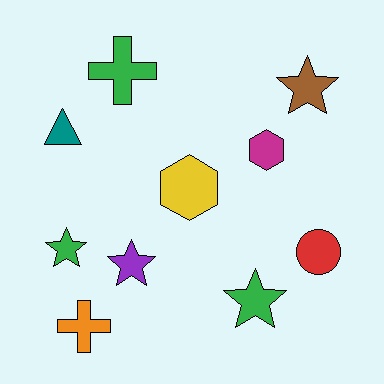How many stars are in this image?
There are 4 stars.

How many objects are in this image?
There are 10 objects.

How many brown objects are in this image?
There is 1 brown object.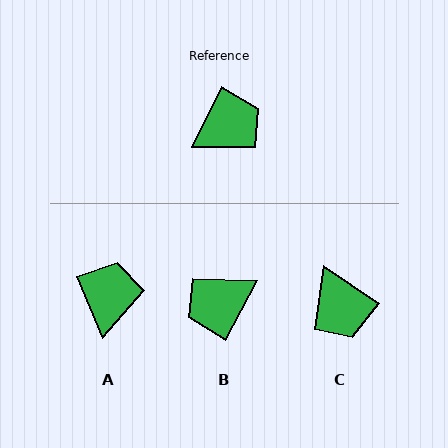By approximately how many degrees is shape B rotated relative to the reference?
Approximately 178 degrees counter-clockwise.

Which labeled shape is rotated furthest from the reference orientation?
B, about 178 degrees away.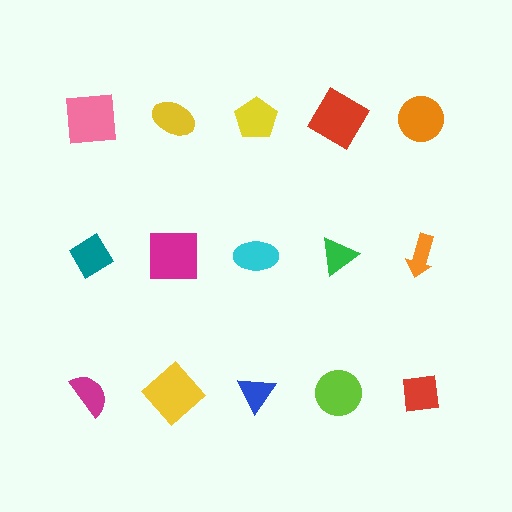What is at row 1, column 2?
A yellow ellipse.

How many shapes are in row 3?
5 shapes.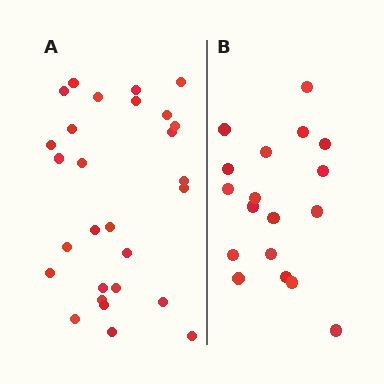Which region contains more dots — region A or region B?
Region A (the left region) has more dots.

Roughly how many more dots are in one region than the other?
Region A has roughly 10 or so more dots than region B.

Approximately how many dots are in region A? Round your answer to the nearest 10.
About 30 dots. (The exact count is 28, which rounds to 30.)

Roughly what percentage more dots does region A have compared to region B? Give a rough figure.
About 55% more.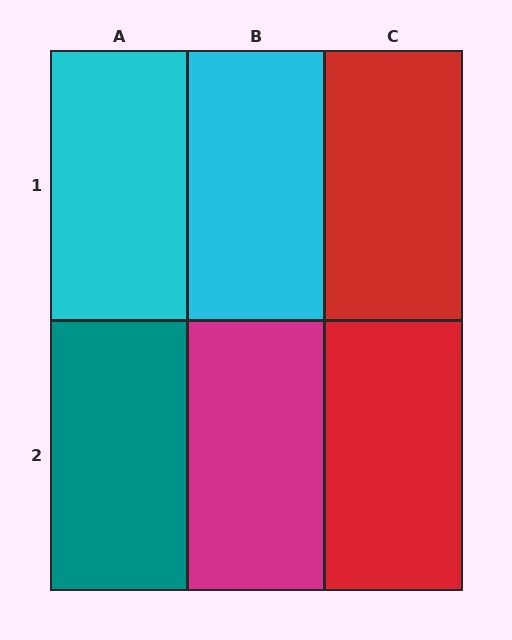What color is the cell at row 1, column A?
Cyan.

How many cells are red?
2 cells are red.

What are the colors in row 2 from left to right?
Teal, magenta, red.